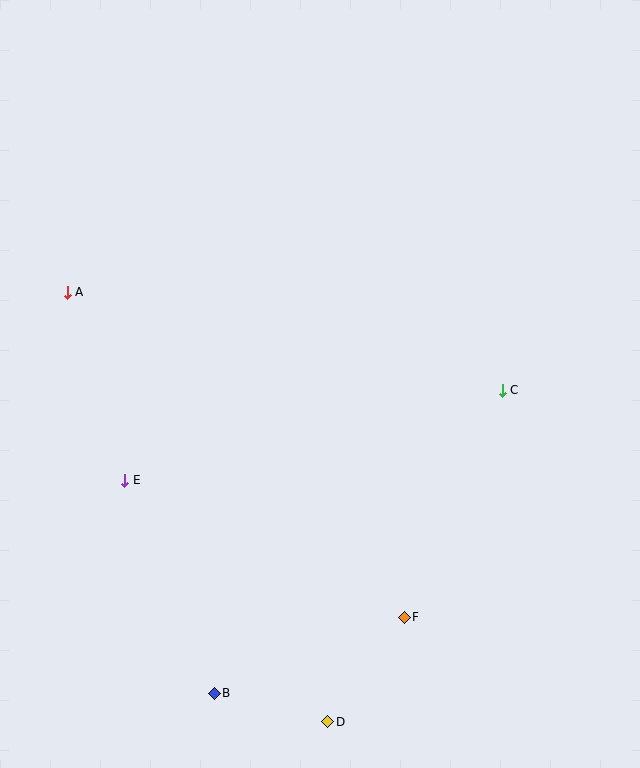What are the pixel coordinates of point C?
Point C is at (502, 390).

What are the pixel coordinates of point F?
Point F is at (404, 617).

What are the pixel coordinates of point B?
Point B is at (214, 694).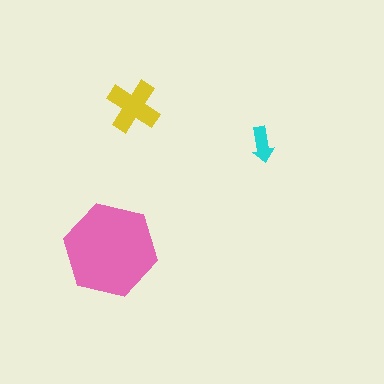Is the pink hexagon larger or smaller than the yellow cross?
Larger.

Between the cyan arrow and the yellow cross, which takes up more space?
The yellow cross.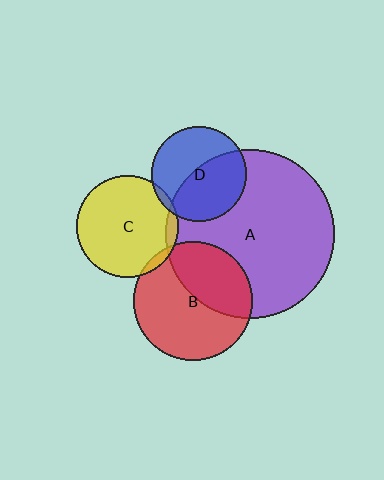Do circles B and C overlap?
Yes.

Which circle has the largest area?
Circle A (purple).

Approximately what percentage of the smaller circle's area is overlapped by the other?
Approximately 5%.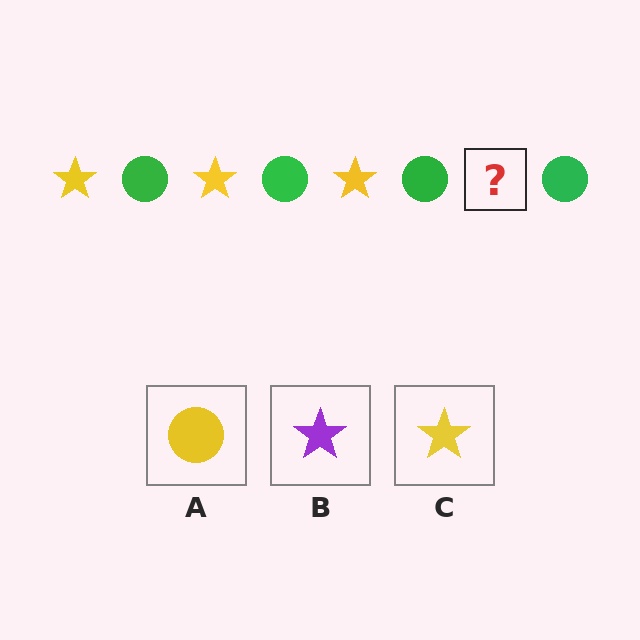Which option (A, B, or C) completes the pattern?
C.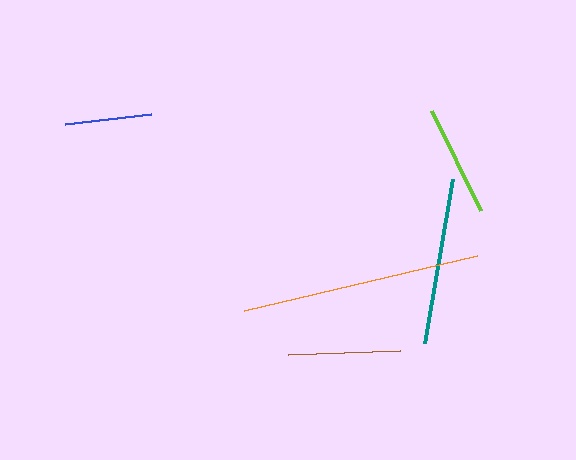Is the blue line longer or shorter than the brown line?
The brown line is longer than the blue line.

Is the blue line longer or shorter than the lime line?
The lime line is longer than the blue line.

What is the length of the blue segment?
The blue segment is approximately 87 pixels long.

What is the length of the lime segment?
The lime segment is approximately 112 pixels long.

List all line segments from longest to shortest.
From longest to shortest: orange, teal, lime, brown, blue.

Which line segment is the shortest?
The blue line is the shortest at approximately 87 pixels.